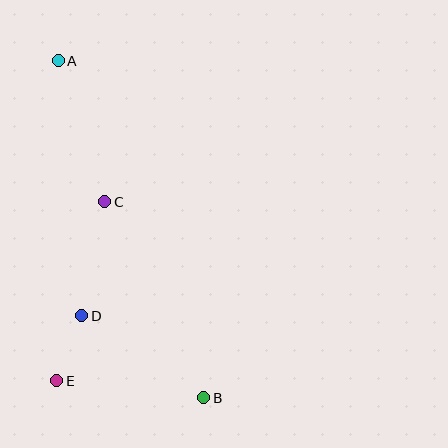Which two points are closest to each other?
Points D and E are closest to each other.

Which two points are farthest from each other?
Points A and B are farthest from each other.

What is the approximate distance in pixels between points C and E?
The distance between C and E is approximately 185 pixels.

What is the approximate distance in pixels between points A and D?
The distance between A and D is approximately 256 pixels.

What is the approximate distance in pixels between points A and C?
The distance between A and C is approximately 149 pixels.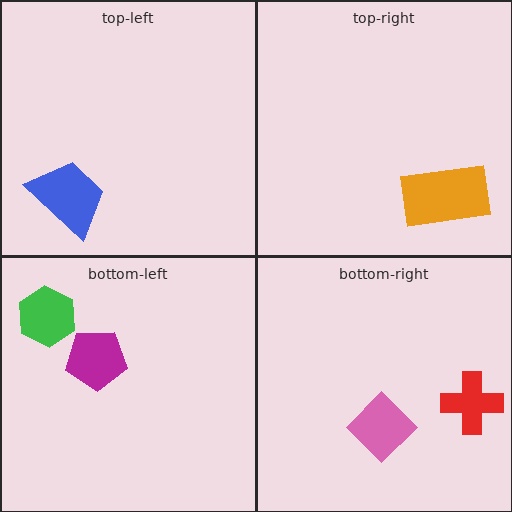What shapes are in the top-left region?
The blue trapezoid.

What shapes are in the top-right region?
The orange rectangle.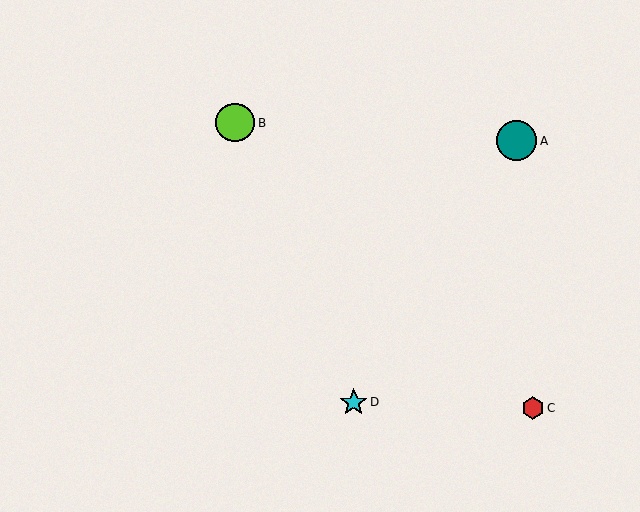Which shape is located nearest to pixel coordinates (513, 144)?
The teal circle (labeled A) at (517, 141) is nearest to that location.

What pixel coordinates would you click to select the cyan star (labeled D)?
Click at (354, 402) to select the cyan star D.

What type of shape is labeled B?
Shape B is a lime circle.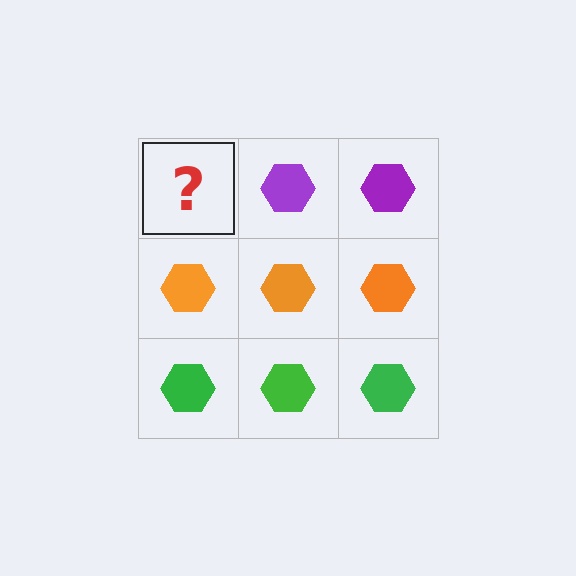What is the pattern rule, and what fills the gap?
The rule is that each row has a consistent color. The gap should be filled with a purple hexagon.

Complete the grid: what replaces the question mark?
The question mark should be replaced with a purple hexagon.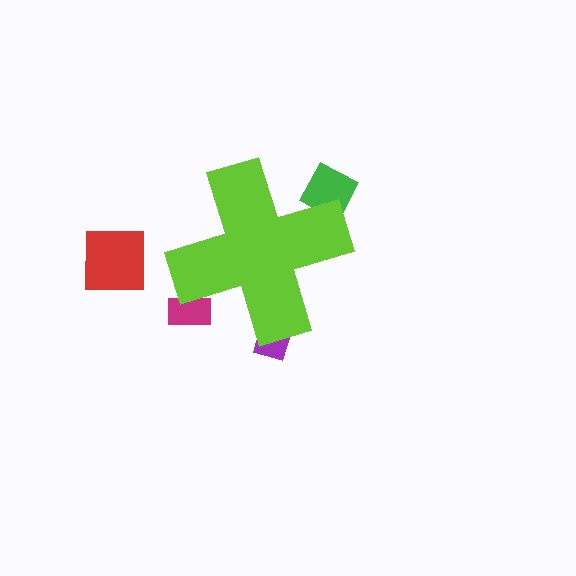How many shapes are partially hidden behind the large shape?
3 shapes are partially hidden.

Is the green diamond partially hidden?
Yes, the green diamond is partially hidden behind the lime cross.